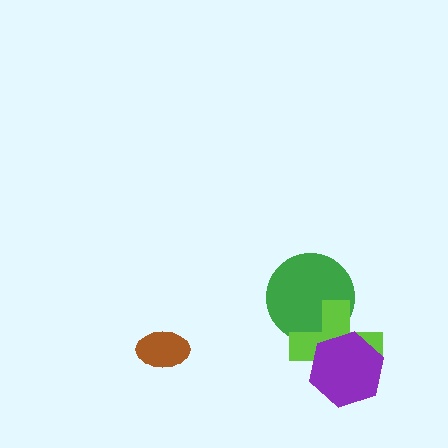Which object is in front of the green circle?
The lime cross is in front of the green circle.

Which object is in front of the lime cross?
The purple hexagon is in front of the lime cross.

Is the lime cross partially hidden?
Yes, it is partially covered by another shape.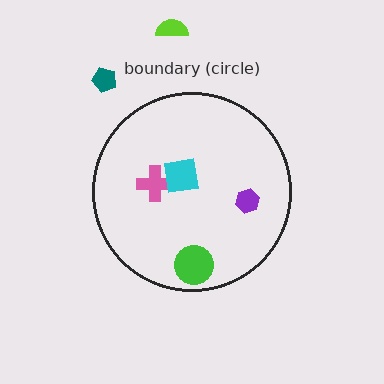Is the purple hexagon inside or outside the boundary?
Inside.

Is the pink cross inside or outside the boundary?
Inside.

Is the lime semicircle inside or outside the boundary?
Outside.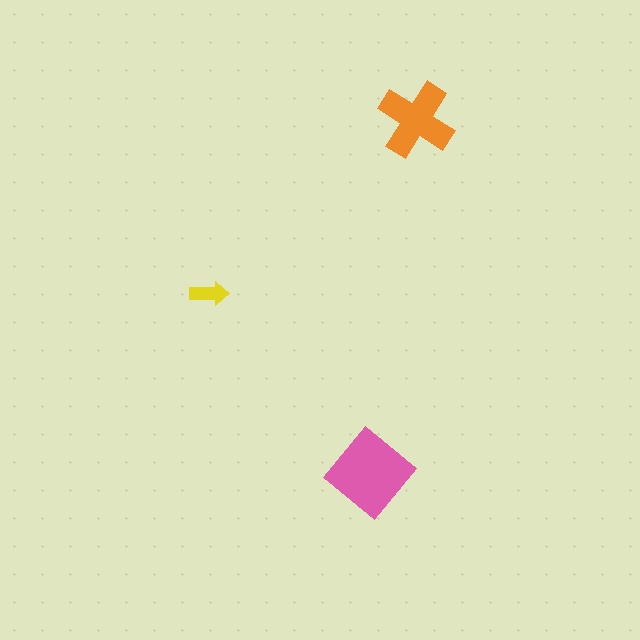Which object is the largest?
The pink diamond.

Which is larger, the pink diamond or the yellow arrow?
The pink diamond.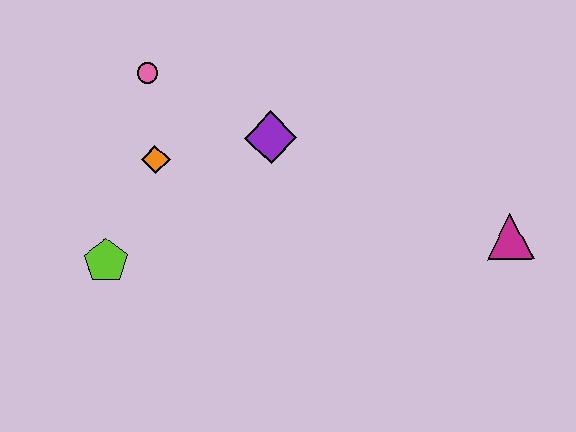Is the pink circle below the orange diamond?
No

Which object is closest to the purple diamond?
The orange diamond is closest to the purple diamond.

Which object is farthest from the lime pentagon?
The magenta triangle is farthest from the lime pentagon.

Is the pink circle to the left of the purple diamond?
Yes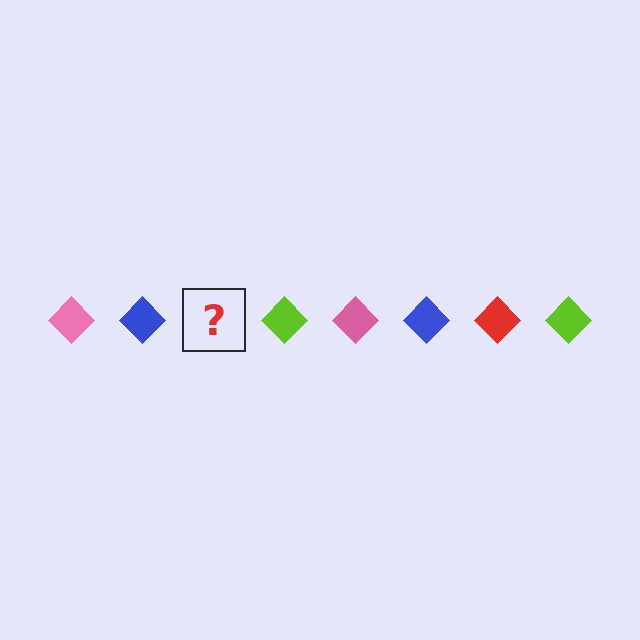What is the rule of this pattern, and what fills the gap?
The rule is that the pattern cycles through pink, blue, red, lime diamonds. The gap should be filled with a red diamond.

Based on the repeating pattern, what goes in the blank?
The blank should be a red diamond.